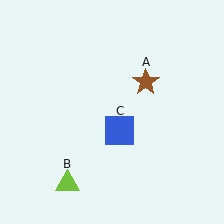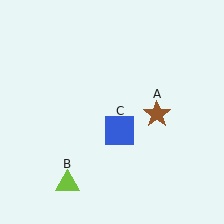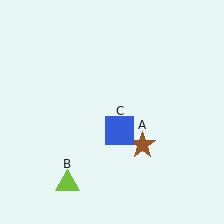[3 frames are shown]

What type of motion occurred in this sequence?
The brown star (object A) rotated clockwise around the center of the scene.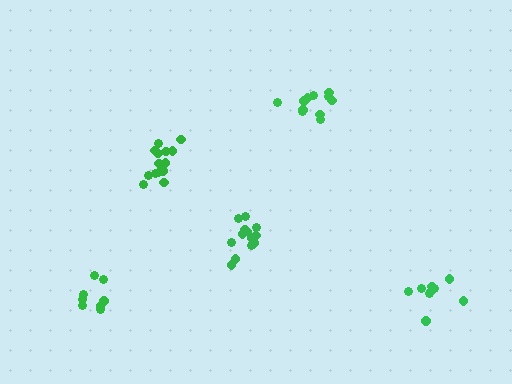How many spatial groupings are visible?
There are 5 spatial groupings.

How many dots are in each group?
Group 1: 11 dots, Group 2: 9 dots, Group 3: 14 dots, Group 4: 14 dots, Group 5: 8 dots (56 total).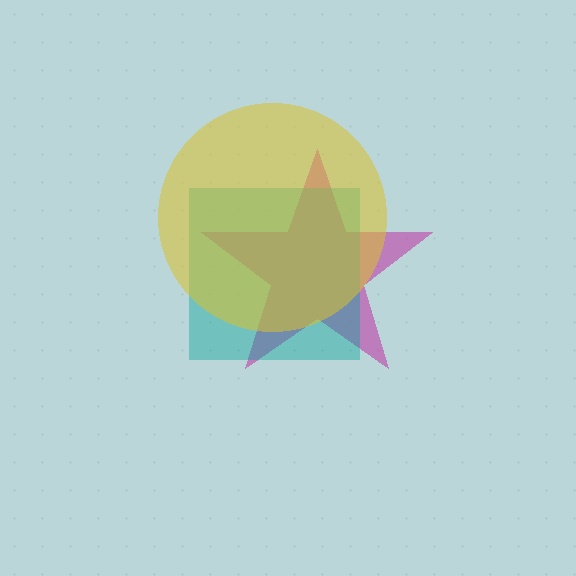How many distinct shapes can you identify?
There are 3 distinct shapes: a magenta star, a teal square, a yellow circle.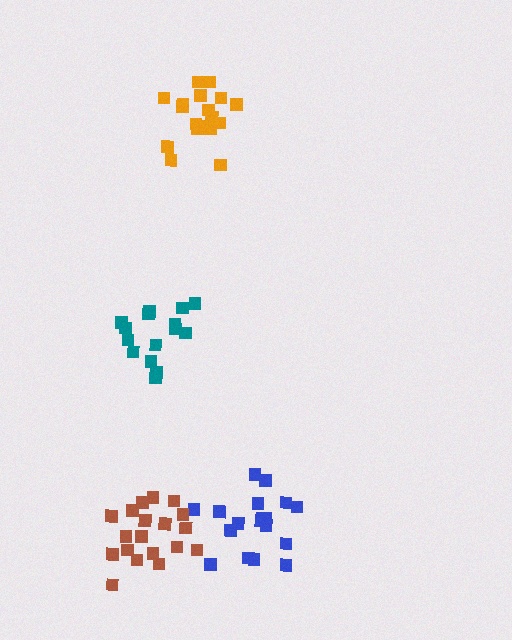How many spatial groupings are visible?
There are 4 spatial groupings.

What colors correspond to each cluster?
The clusters are colored: teal, orange, blue, brown.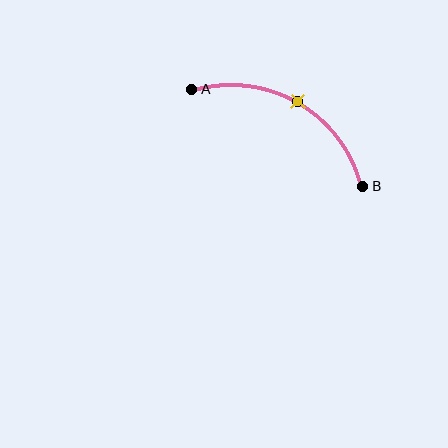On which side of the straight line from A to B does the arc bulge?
The arc bulges above the straight line connecting A and B.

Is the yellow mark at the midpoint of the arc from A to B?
Yes. The yellow mark lies on the arc at equal arc-length from both A and B — it is the arc midpoint.